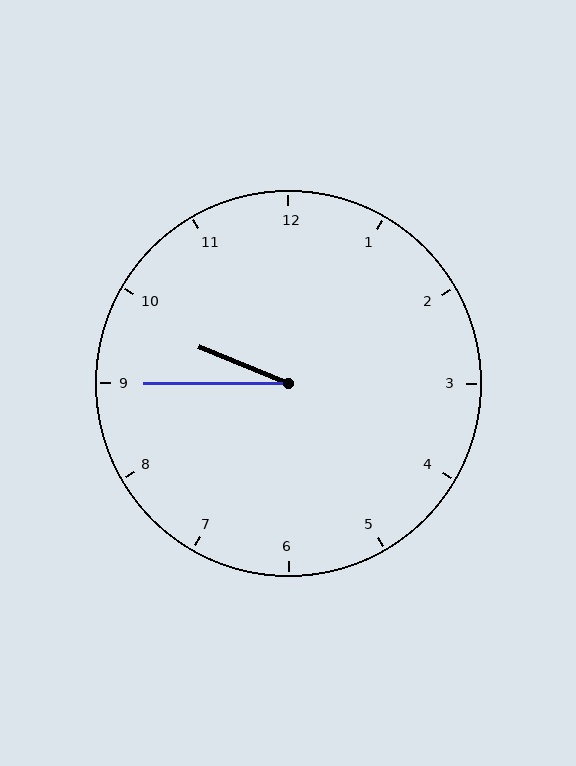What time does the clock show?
9:45.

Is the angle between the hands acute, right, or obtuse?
It is acute.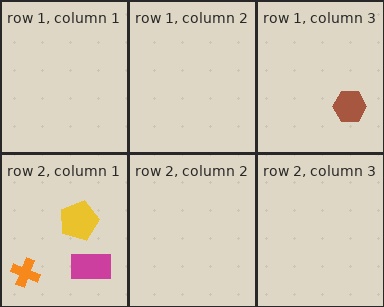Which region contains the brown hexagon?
The row 1, column 3 region.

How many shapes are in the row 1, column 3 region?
1.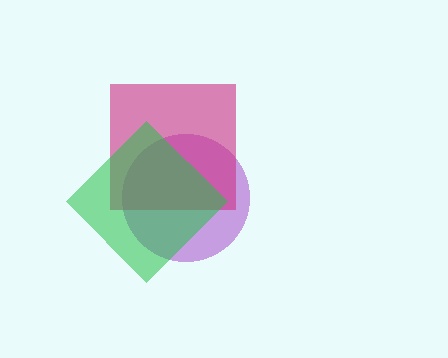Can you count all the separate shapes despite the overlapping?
Yes, there are 3 separate shapes.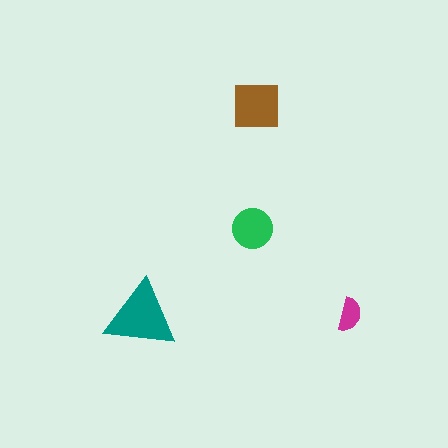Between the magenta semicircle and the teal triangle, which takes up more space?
The teal triangle.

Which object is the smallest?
The magenta semicircle.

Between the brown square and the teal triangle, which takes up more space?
The teal triangle.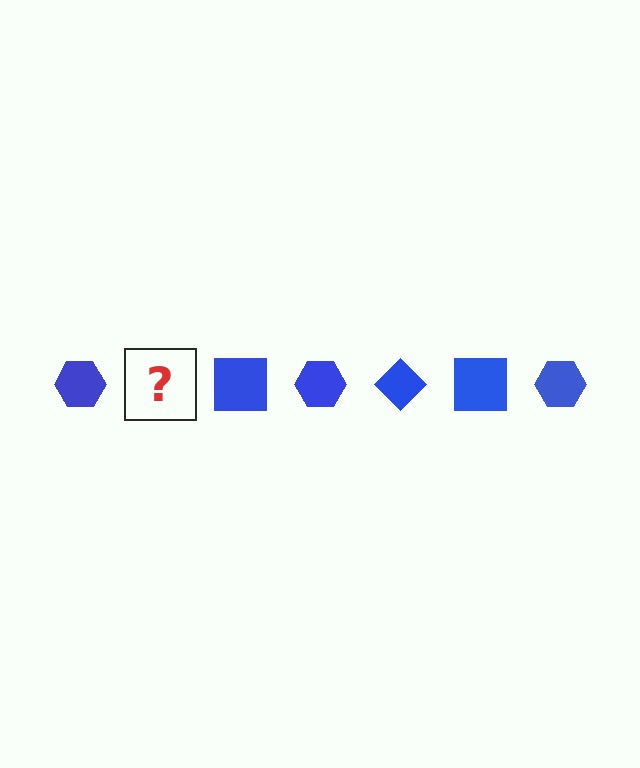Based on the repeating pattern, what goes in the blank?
The blank should be a blue diamond.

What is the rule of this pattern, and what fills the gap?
The rule is that the pattern cycles through hexagon, diamond, square shapes in blue. The gap should be filled with a blue diamond.